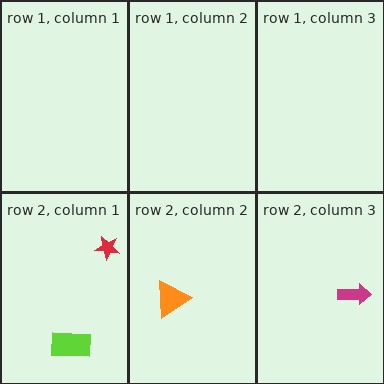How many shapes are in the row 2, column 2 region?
1.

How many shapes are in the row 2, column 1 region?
2.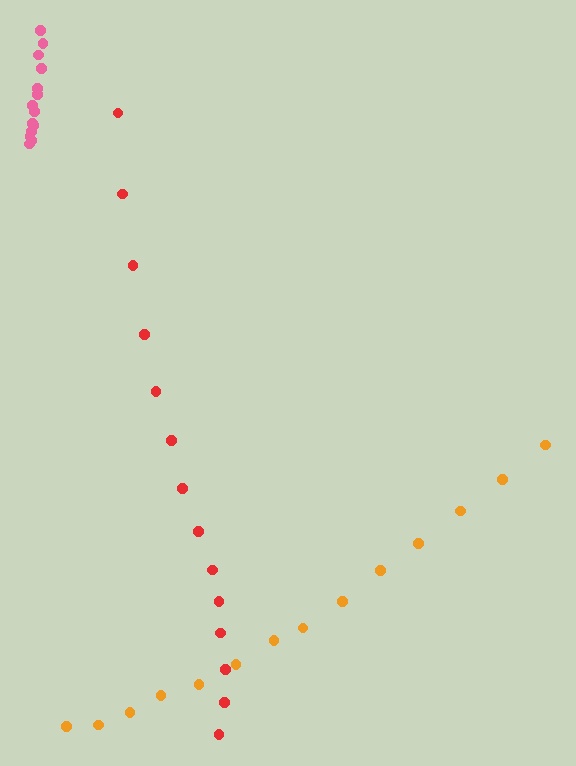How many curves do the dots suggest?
There are 3 distinct paths.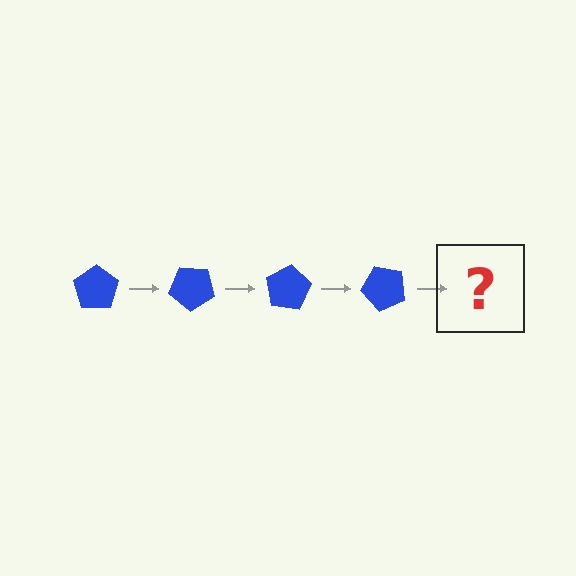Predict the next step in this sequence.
The next step is a blue pentagon rotated 160 degrees.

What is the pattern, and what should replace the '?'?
The pattern is that the pentagon rotates 40 degrees each step. The '?' should be a blue pentagon rotated 160 degrees.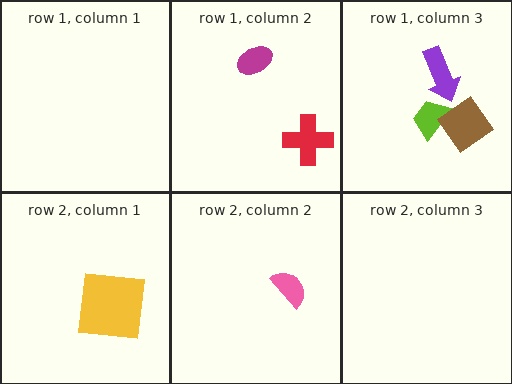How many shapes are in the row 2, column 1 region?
1.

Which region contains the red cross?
The row 1, column 2 region.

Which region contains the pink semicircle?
The row 2, column 2 region.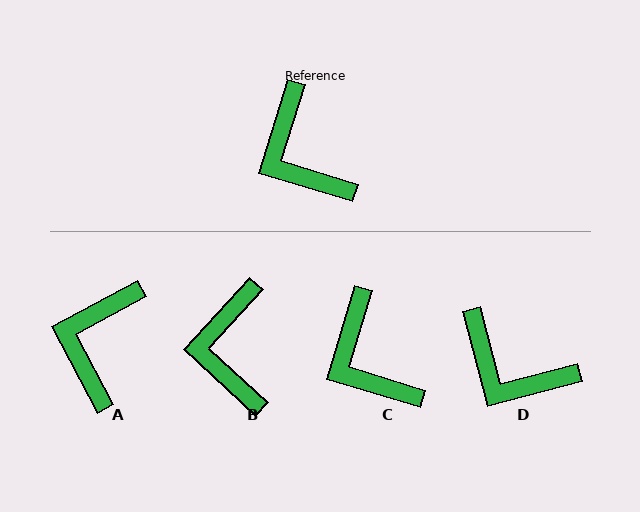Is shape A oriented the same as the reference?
No, it is off by about 45 degrees.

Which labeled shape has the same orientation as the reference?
C.